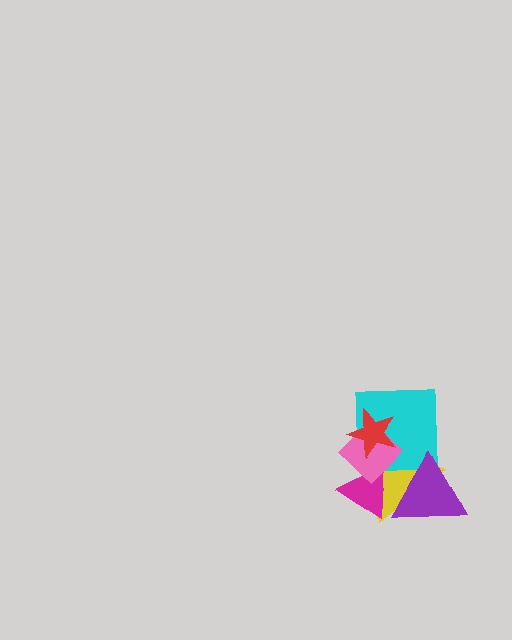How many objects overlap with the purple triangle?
3 objects overlap with the purple triangle.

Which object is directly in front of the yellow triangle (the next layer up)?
The cyan square is directly in front of the yellow triangle.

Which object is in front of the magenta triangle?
The pink diamond is in front of the magenta triangle.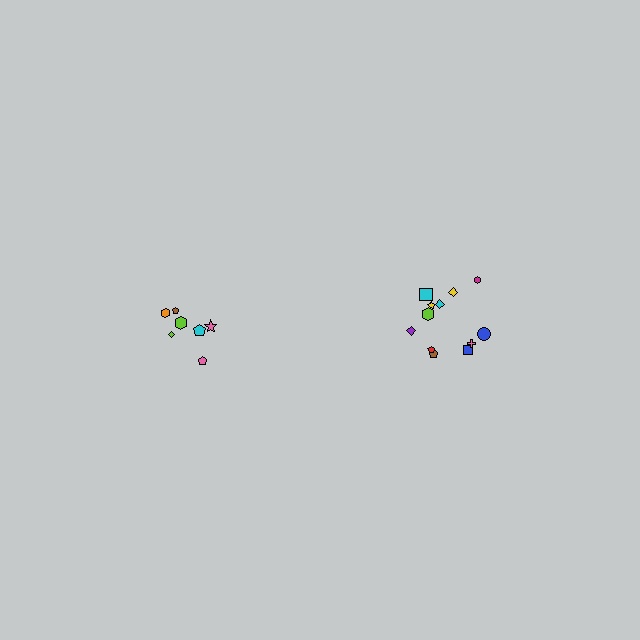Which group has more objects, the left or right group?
The right group.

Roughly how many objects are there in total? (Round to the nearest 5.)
Roughly 20 objects in total.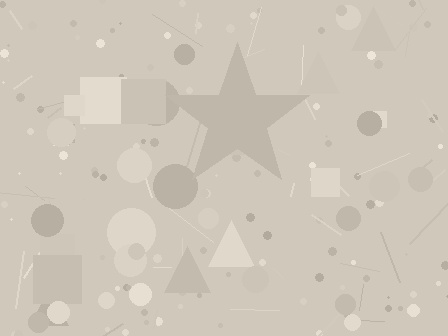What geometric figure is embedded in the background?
A star is embedded in the background.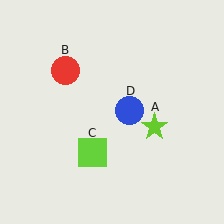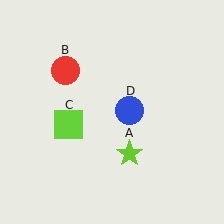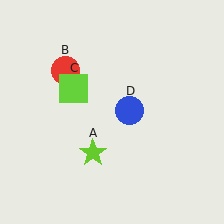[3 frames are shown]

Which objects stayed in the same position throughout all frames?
Red circle (object B) and blue circle (object D) remained stationary.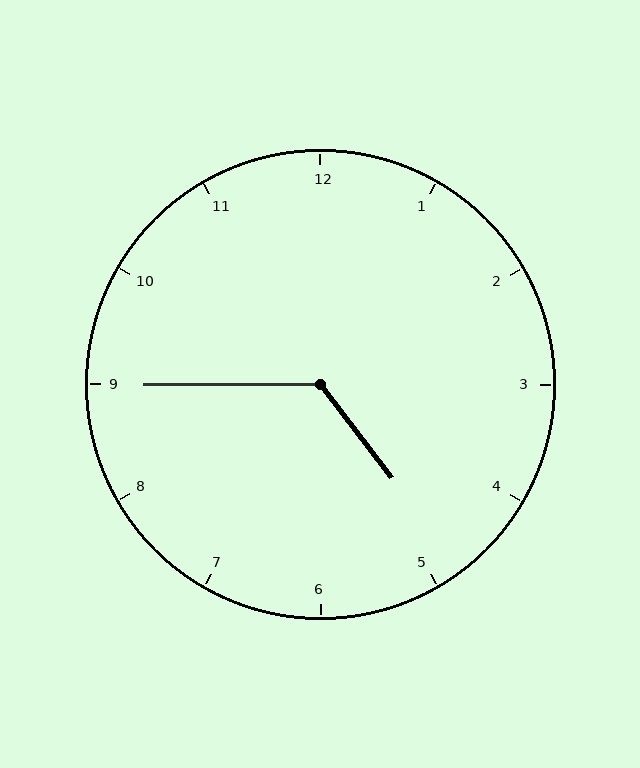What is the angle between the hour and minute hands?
Approximately 128 degrees.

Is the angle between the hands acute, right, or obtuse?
It is obtuse.